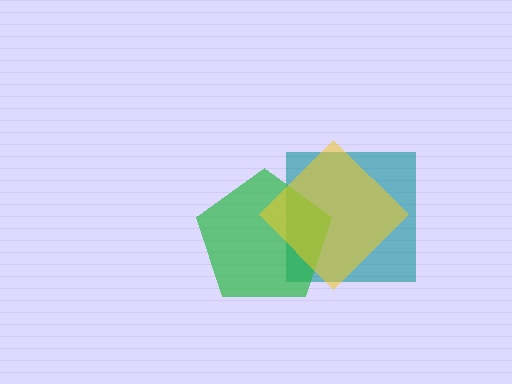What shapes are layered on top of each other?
The layered shapes are: a teal square, a green pentagon, a yellow diamond.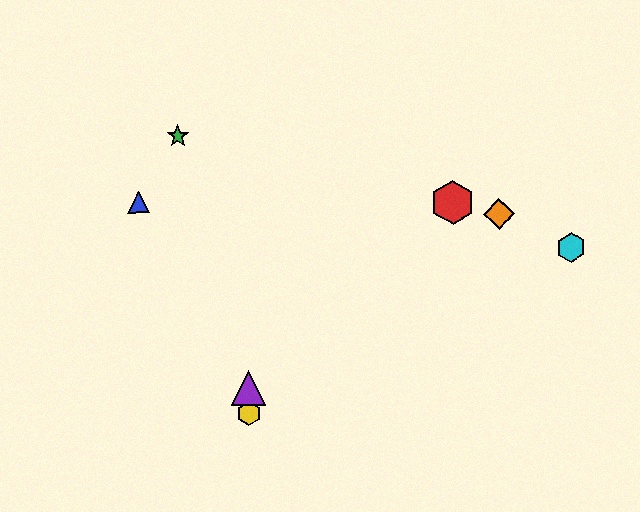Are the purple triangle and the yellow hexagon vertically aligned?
Yes, both are at x≈248.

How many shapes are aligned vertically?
2 shapes (the yellow hexagon, the purple triangle) are aligned vertically.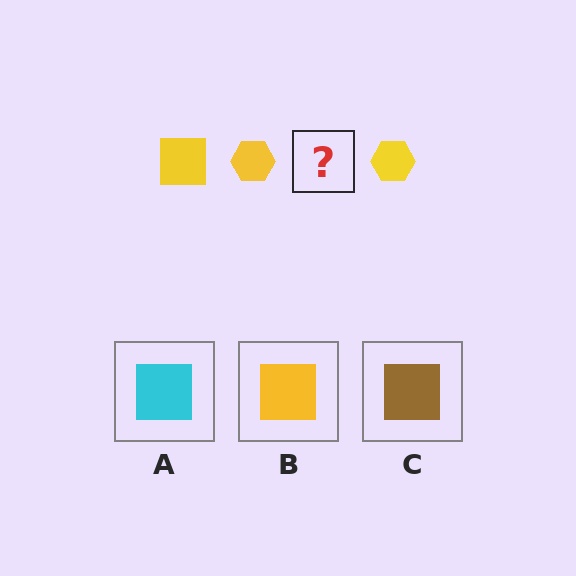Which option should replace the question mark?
Option B.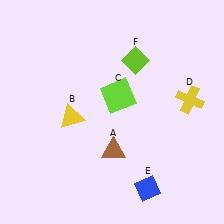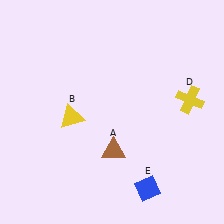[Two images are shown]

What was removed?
The lime diamond (F), the lime square (C) were removed in Image 2.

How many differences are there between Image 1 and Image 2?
There are 2 differences between the two images.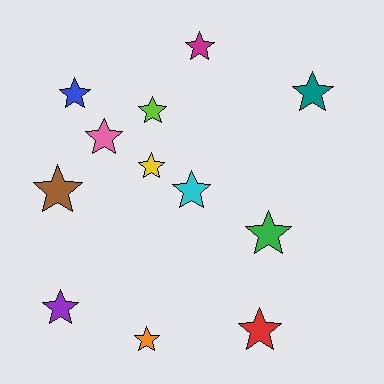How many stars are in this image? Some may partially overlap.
There are 12 stars.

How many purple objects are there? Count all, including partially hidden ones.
There is 1 purple object.